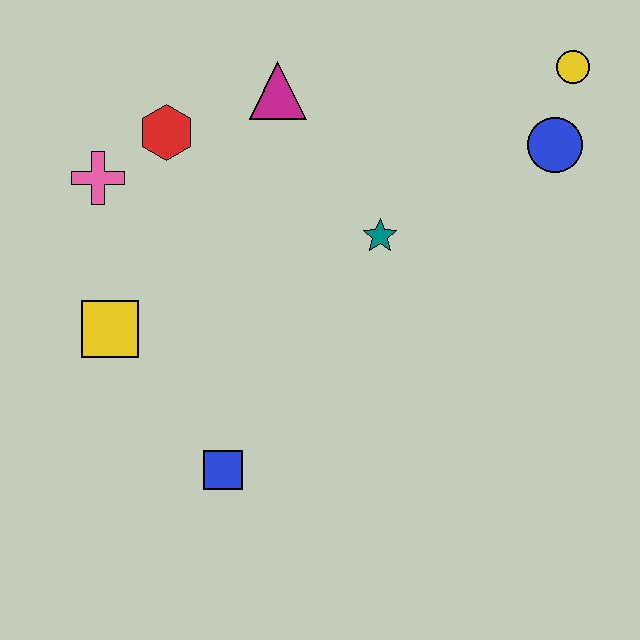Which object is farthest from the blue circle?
The yellow square is farthest from the blue circle.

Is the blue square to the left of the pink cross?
No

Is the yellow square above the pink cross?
No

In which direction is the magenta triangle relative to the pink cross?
The magenta triangle is to the right of the pink cross.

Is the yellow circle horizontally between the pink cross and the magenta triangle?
No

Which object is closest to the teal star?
The magenta triangle is closest to the teal star.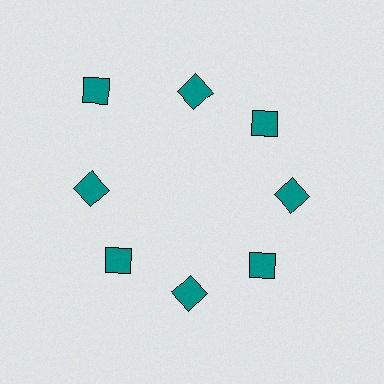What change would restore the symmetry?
The symmetry would be restored by moving it inward, back onto the ring so that all 8 diamonds sit at equal angles and equal distance from the center.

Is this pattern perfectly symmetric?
No. The 8 teal diamonds are arranged in a ring, but one element near the 10 o'clock position is pushed outward from the center, breaking the 8-fold rotational symmetry.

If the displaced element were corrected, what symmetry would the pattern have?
It would have 8-fold rotational symmetry — the pattern would map onto itself every 45 degrees.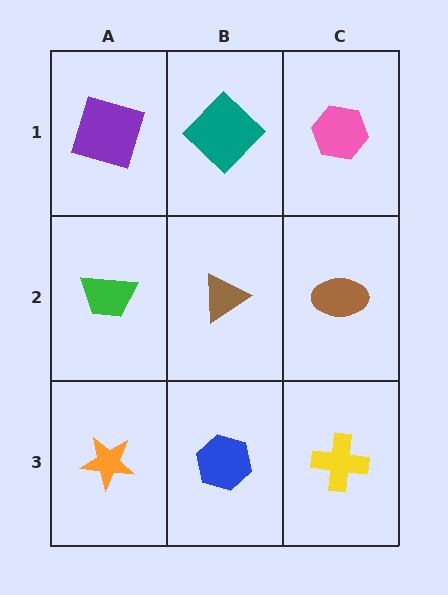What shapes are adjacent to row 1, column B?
A brown triangle (row 2, column B), a purple square (row 1, column A), a pink hexagon (row 1, column C).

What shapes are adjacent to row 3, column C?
A brown ellipse (row 2, column C), a blue hexagon (row 3, column B).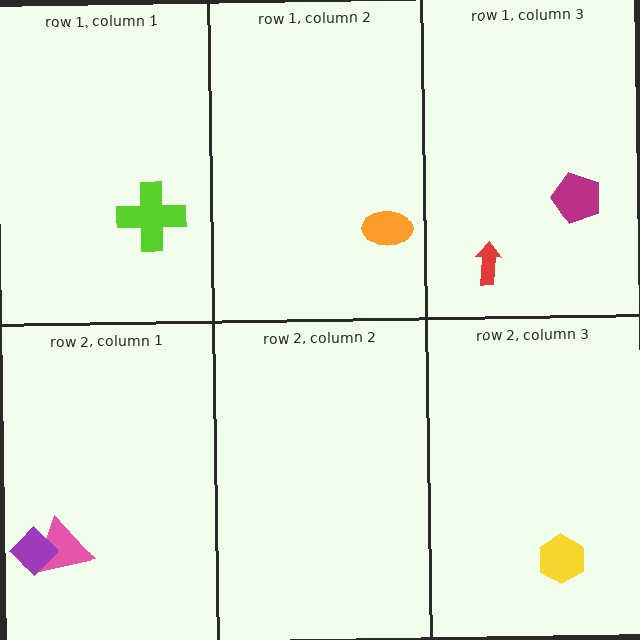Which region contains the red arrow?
The row 1, column 3 region.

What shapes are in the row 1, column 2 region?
The orange ellipse.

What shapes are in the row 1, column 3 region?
The red arrow, the magenta pentagon.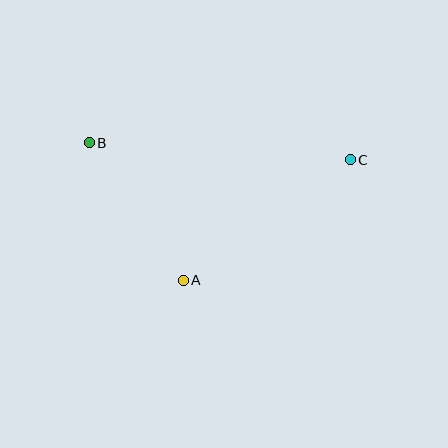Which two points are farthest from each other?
Points B and C are farthest from each other.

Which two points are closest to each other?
Points A and B are closest to each other.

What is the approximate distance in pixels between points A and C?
The distance between A and C is approximately 206 pixels.